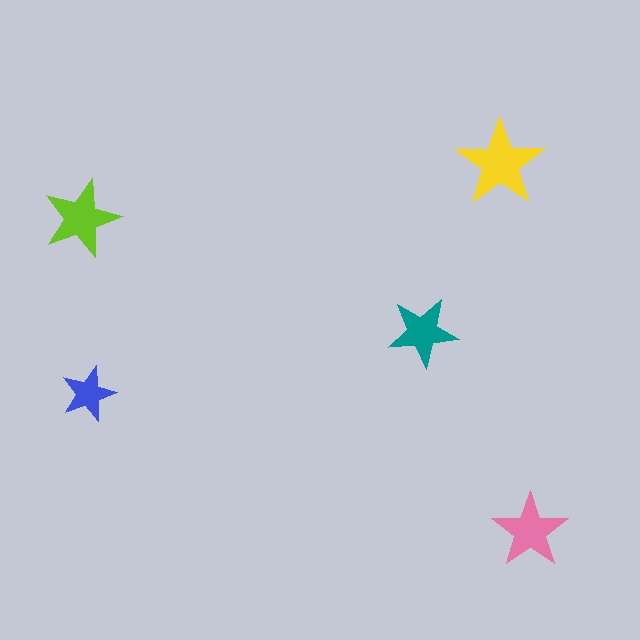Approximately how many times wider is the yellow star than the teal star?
About 1.5 times wider.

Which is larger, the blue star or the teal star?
The teal one.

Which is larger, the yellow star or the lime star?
The yellow one.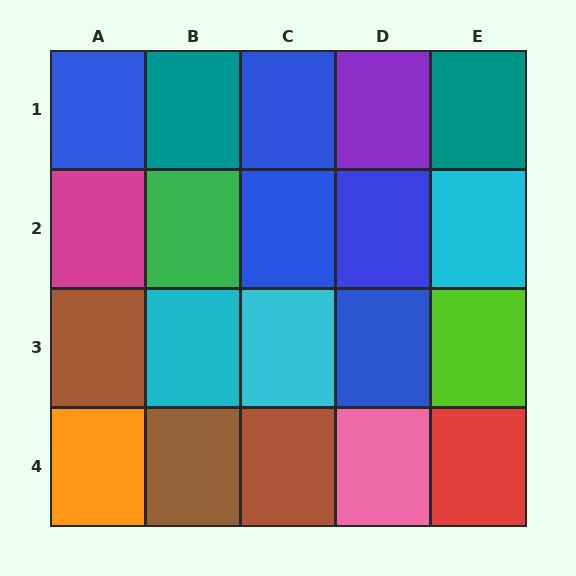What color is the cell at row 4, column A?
Orange.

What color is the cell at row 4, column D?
Pink.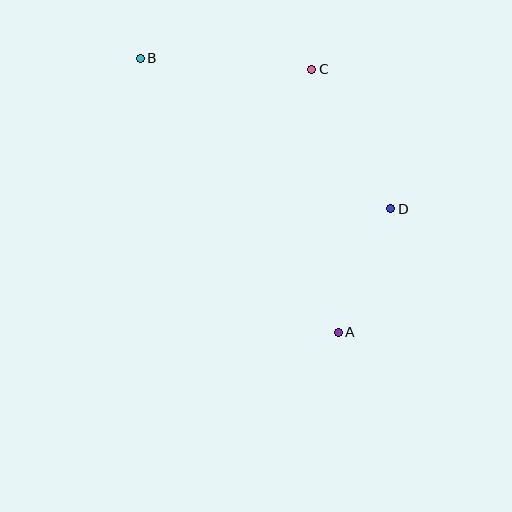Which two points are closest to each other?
Points A and D are closest to each other.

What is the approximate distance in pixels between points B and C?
The distance between B and C is approximately 172 pixels.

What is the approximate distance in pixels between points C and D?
The distance between C and D is approximately 160 pixels.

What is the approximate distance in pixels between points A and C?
The distance between A and C is approximately 264 pixels.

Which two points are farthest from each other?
Points A and B are farthest from each other.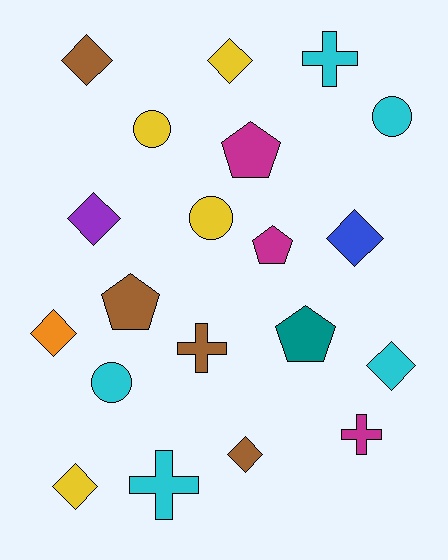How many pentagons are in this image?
There are 4 pentagons.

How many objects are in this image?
There are 20 objects.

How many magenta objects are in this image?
There are 3 magenta objects.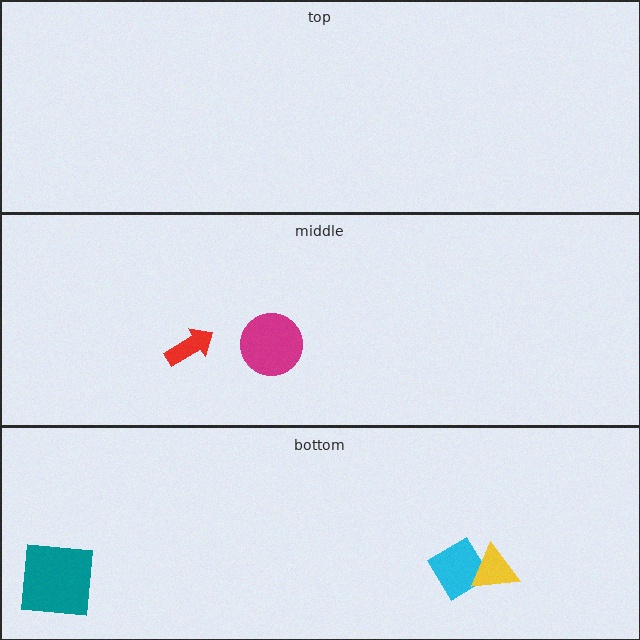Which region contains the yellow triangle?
The bottom region.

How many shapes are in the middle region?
2.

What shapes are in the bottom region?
The cyan diamond, the teal square, the yellow triangle.